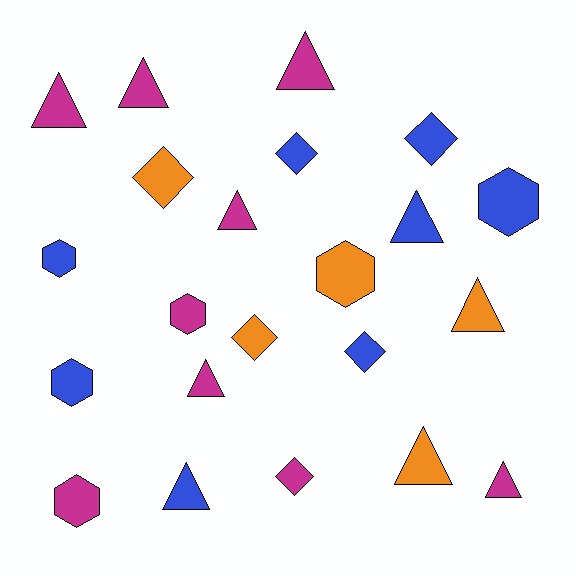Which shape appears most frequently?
Triangle, with 10 objects.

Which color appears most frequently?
Magenta, with 9 objects.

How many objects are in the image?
There are 22 objects.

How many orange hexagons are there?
There is 1 orange hexagon.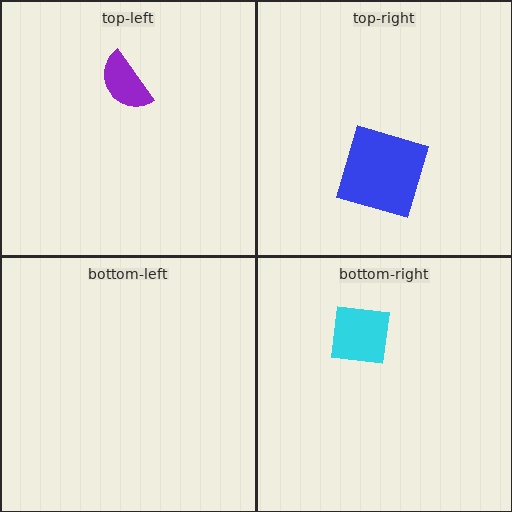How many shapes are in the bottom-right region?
1.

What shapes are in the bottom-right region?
The cyan square.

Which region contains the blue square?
The top-right region.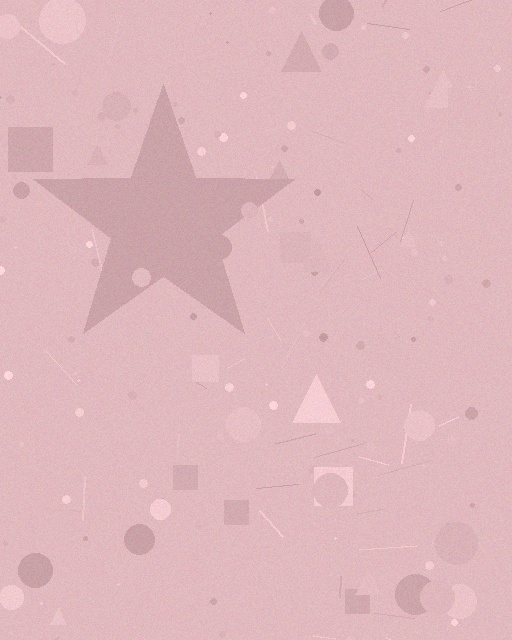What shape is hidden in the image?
A star is hidden in the image.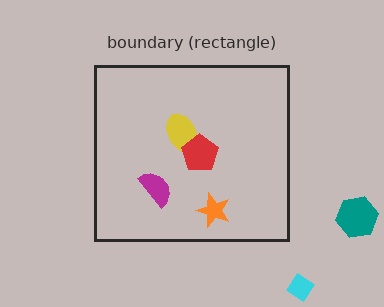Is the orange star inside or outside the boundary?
Inside.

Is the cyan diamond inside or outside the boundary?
Outside.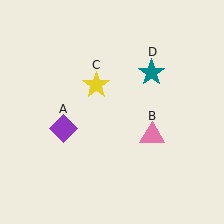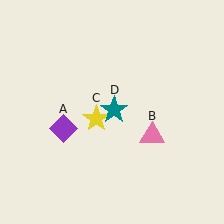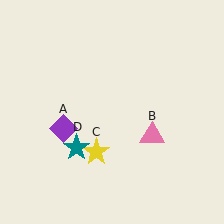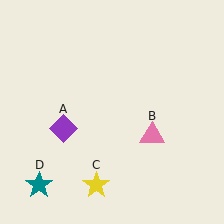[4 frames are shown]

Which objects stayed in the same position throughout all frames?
Purple diamond (object A) and pink triangle (object B) remained stationary.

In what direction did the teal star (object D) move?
The teal star (object D) moved down and to the left.